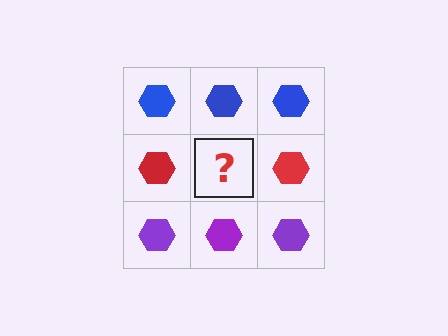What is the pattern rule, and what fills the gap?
The rule is that each row has a consistent color. The gap should be filled with a red hexagon.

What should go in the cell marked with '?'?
The missing cell should contain a red hexagon.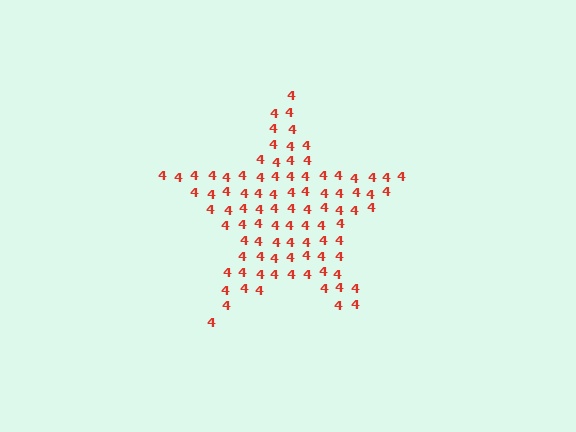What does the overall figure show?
The overall figure shows a star.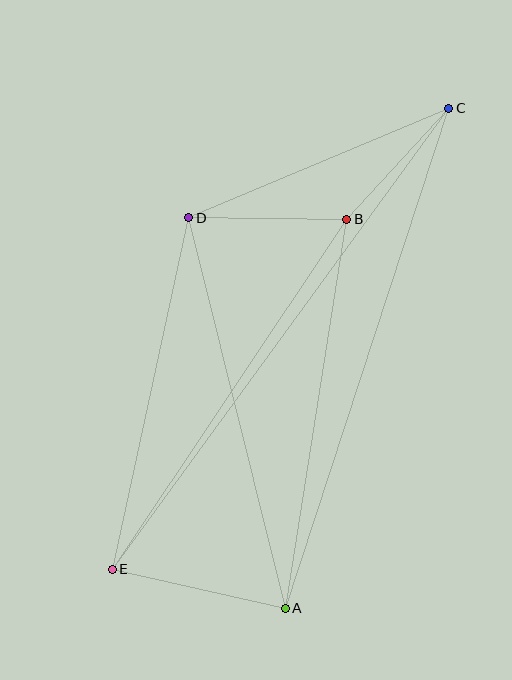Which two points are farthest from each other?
Points C and E are farthest from each other.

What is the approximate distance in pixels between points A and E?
The distance between A and E is approximately 178 pixels.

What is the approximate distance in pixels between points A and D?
The distance between A and D is approximately 403 pixels.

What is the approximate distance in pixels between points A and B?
The distance between A and B is approximately 394 pixels.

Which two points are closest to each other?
Points B and C are closest to each other.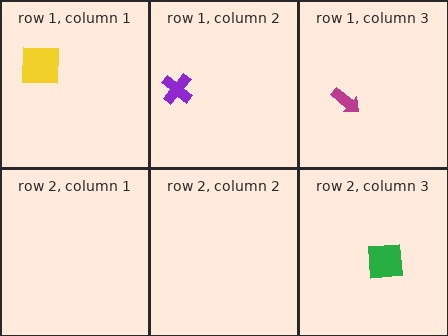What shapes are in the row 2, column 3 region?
The green square.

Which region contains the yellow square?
The row 1, column 1 region.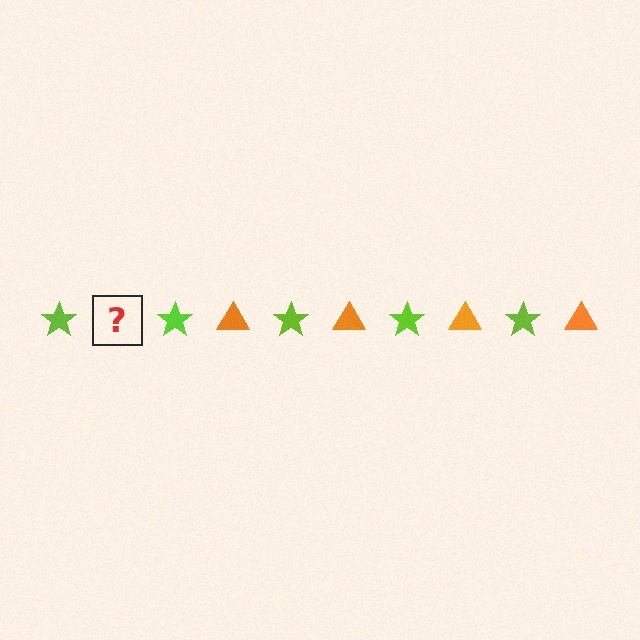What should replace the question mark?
The question mark should be replaced with an orange triangle.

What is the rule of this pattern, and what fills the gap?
The rule is that the pattern alternates between lime star and orange triangle. The gap should be filled with an orange triangle.